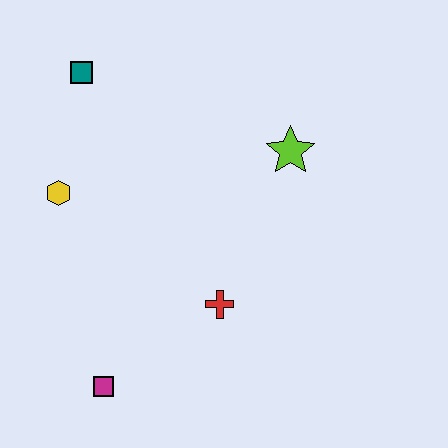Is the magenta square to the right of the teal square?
Yes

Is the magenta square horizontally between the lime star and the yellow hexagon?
Yes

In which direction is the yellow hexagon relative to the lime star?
The yellow hexagon is to the left of the lime star.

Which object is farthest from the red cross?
The teal square is farthest from the red cross.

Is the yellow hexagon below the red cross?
No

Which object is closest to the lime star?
The red cross is closest to the lime star.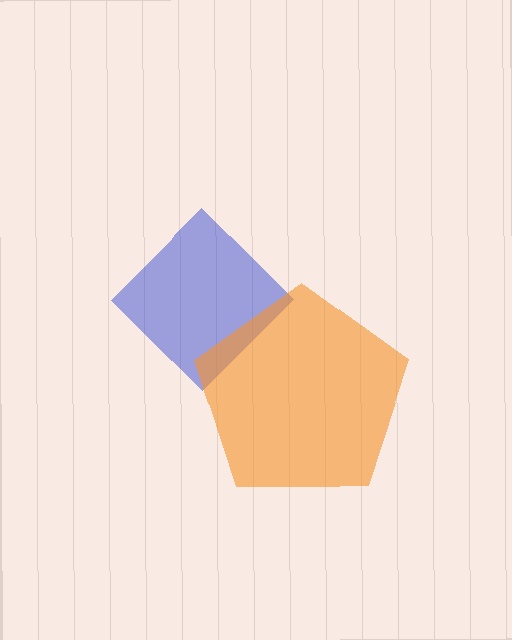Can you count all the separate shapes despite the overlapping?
Yes, there are 2 separate shapes.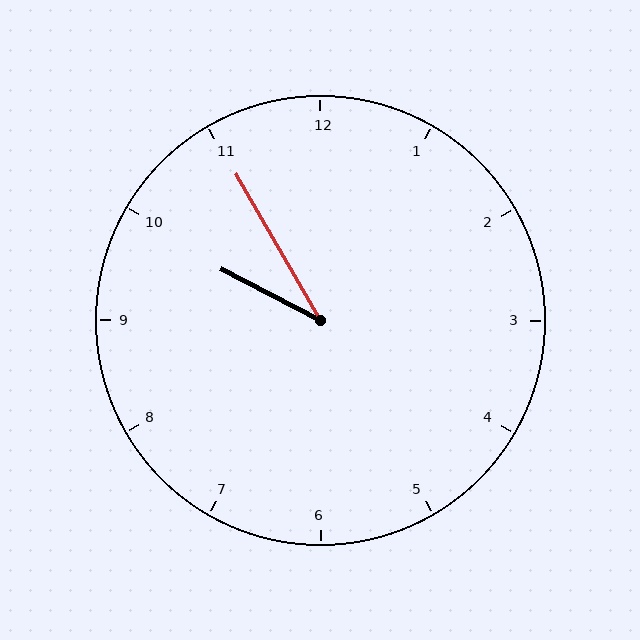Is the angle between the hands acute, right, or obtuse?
It is acute.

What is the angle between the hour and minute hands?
Approximately 32 degrees.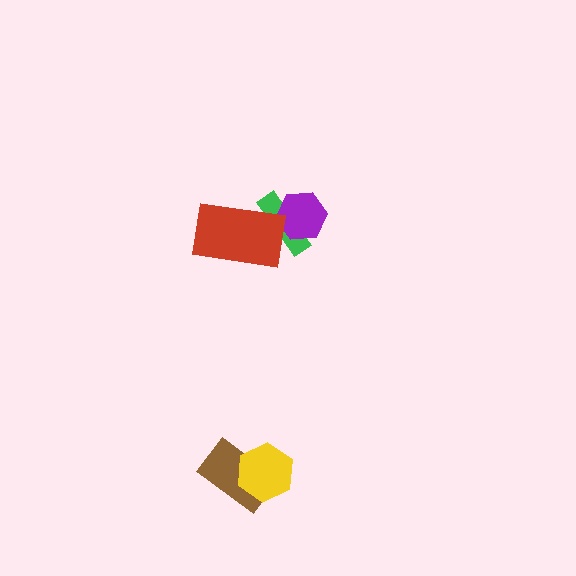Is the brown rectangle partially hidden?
Yes, it is partially covered by another shape.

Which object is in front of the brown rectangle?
The yellow hexagon is in front of the brown rectangle.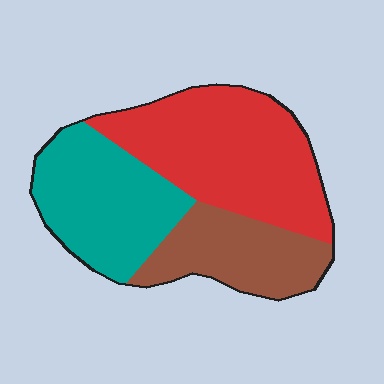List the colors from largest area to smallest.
From largest to smallest: red, teal, brown.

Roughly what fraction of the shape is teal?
Teal takes up about one third (1/3) of the shape.